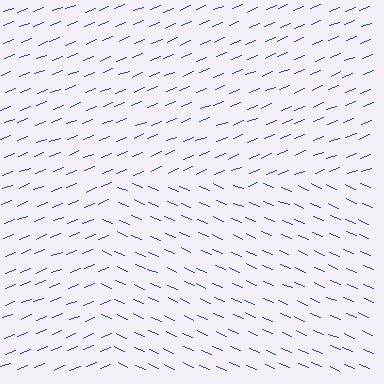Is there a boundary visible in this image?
Yes, there is a texture boundary formed by a change in line orientation.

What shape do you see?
I see a rectangle.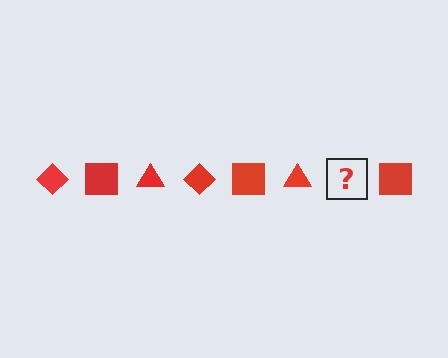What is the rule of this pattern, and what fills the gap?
The rule is that the pattern cycles through diamond, square, triangle shapes in red. The gap should be filled with a red diamond.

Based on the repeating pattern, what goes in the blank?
The blank should be a red diamond.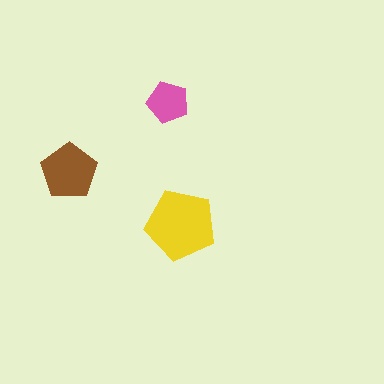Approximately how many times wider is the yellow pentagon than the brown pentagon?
About 1.5 times wider.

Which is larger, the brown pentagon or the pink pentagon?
The brown one.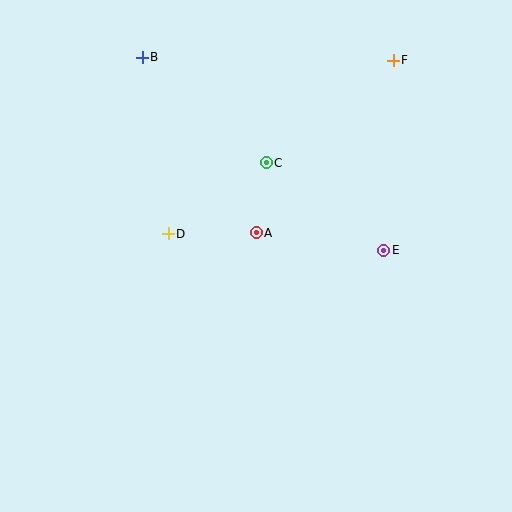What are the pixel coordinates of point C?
Point C is at (266, 163).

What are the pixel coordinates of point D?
Point D is at (168, 234).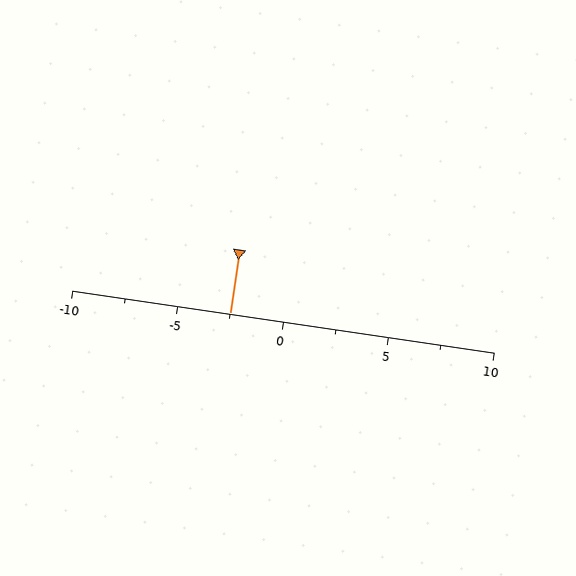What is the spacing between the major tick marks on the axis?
The major ticks are spaced 5 apart.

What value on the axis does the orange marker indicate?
The marker indicates approximately -2.5.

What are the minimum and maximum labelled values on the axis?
The axis runs from -10 to 10.